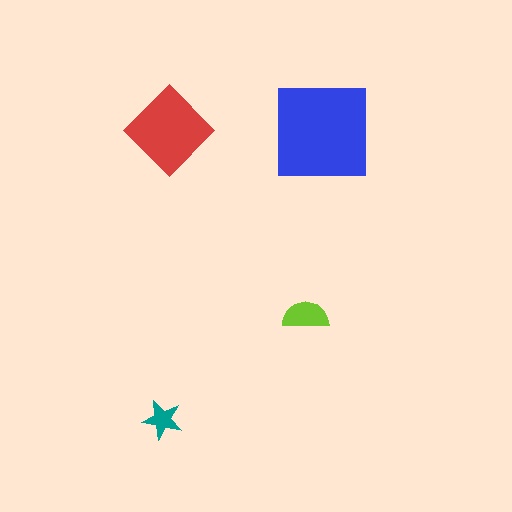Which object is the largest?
The blue square.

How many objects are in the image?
There are 4 objects in the image.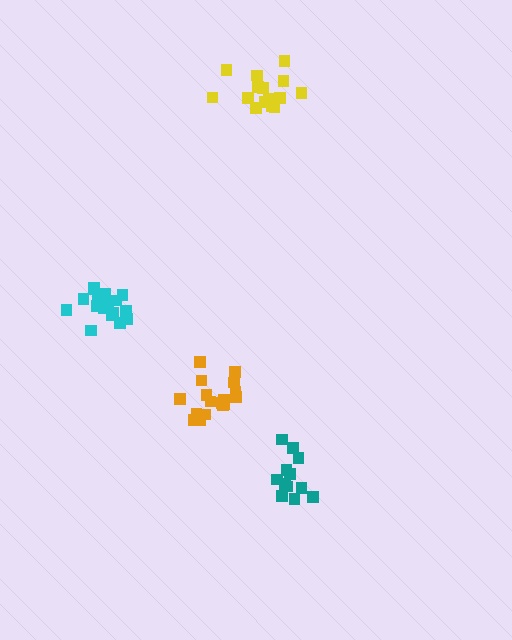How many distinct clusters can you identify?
There are 4 distinct clusters.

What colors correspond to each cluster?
The clusters are colored: teal, orange, yellow, cyan.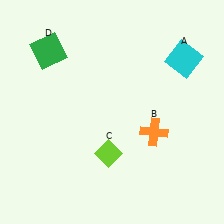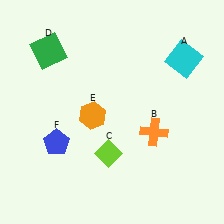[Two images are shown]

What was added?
An orange hexagon (E), a blue pentagon (F) were added in Image 2.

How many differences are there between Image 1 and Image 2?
There are 2 differences between the two images.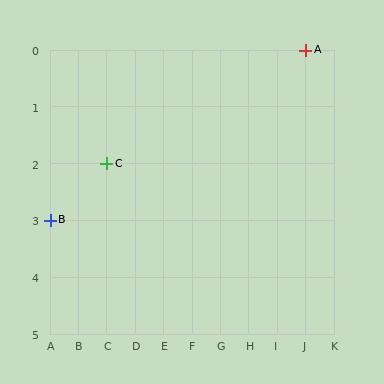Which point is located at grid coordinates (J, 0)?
Point A is at (J, 0).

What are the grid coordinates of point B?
Point B is at grid coordinates (A, 3).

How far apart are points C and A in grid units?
Points C and A are 7 columns and 2 rows apart (about 7.3 grid units diagonally).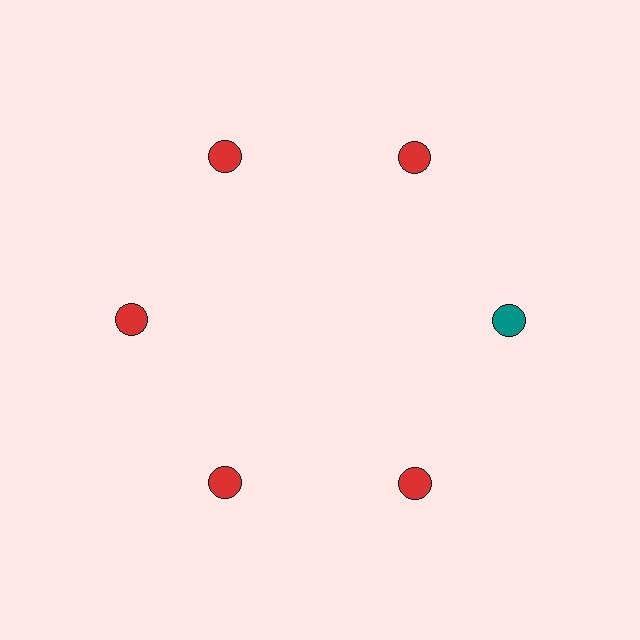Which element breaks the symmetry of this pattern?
The teal circle at roughly the 3 o'clock position breaks the symmetry. All other shapes are red circles.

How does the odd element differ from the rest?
It has a different color: teal instead of red.